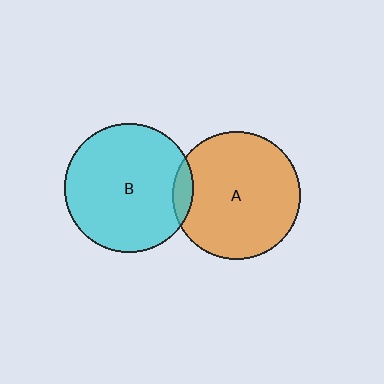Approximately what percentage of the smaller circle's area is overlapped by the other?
Approximately 10%.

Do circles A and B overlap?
Yes.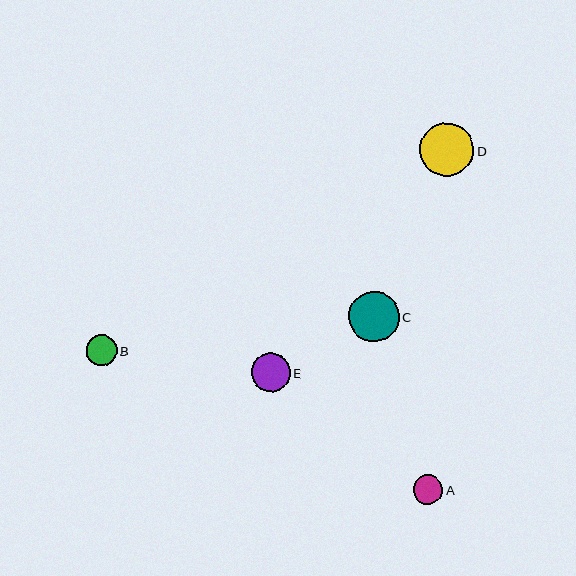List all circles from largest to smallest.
From largest to smallest: D, C, E, B, A.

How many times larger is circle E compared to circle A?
Circle E is approximately 1.3 times the size of circle A.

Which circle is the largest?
Circle D is the largest with a size of approximately 54 pixels.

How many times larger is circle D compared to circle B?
Circle D is approximately 1.7 times the size of circle B.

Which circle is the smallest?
Circle A is the smallest with a size of approximately 30 pixels.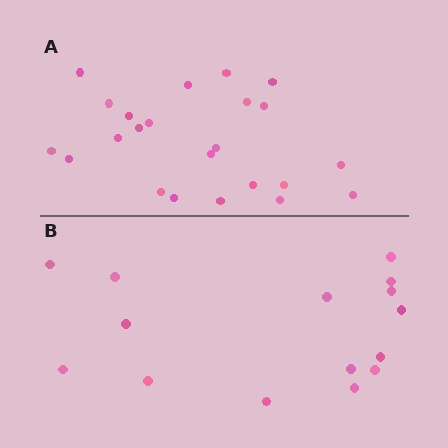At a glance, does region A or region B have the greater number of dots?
Region A (the top region) has more dots.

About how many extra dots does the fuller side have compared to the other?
Region A has roughly 8 or so more dots than region B.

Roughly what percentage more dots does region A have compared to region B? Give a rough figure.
About 55% more.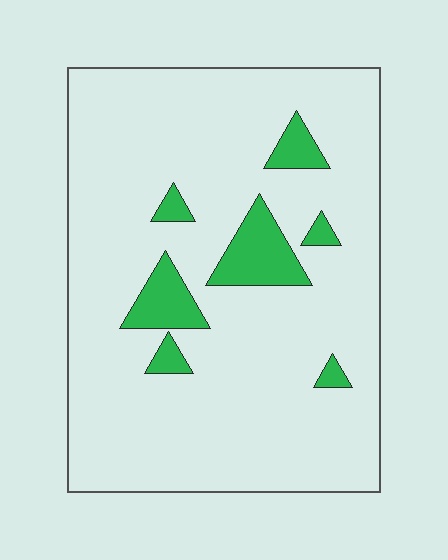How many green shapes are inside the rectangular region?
7.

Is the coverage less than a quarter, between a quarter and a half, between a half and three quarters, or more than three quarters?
Less than a quarter.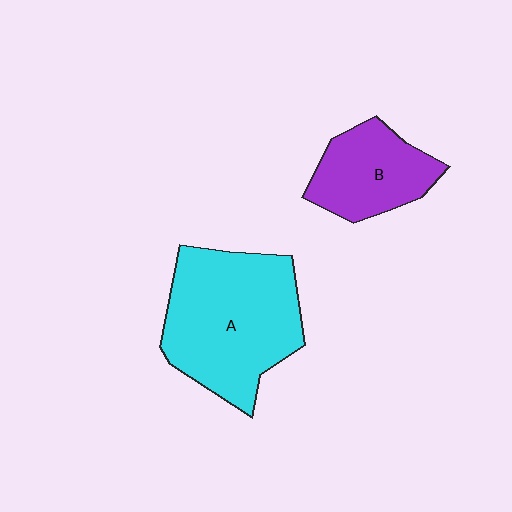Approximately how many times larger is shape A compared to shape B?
Approximately 1.9 times.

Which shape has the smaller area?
Shape B (purple).